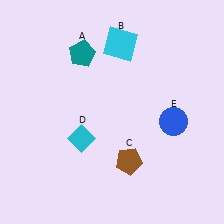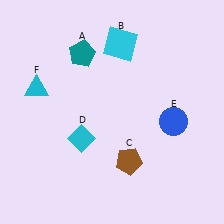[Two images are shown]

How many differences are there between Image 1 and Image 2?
There is 1 difference between the two images.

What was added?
A cyan triangle (F) was added in Image 2.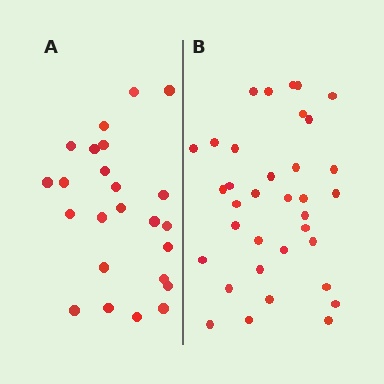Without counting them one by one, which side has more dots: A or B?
Region B (the right region) has more dots.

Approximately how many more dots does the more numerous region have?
Region B has roughly 12 or so more dots than region A.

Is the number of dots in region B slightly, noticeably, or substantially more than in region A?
Region B has substantially more. The ratio is roughly 1.5 to 1.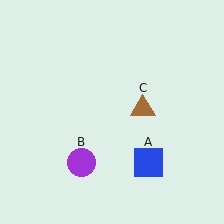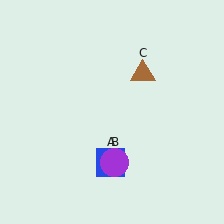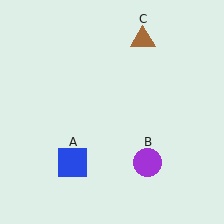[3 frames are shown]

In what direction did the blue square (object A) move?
The blue square (object A) moved left.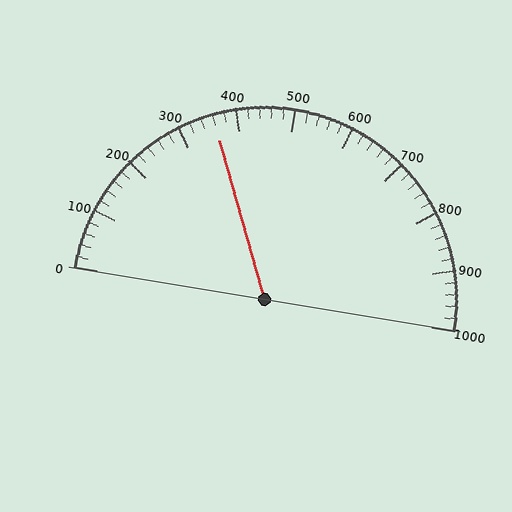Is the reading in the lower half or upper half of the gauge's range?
The reading is in the lower half of the range (0 to 1000).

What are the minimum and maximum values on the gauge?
The gauge ranges from 0 to 1000.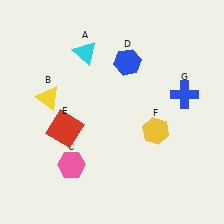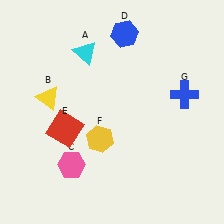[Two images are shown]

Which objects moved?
The objects that moved are: the blue hexagon (D), the yellow hexagon (F).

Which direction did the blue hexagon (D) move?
The blue hexagon (D) moved up.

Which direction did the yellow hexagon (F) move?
The yellow hexagon (F) moved left.